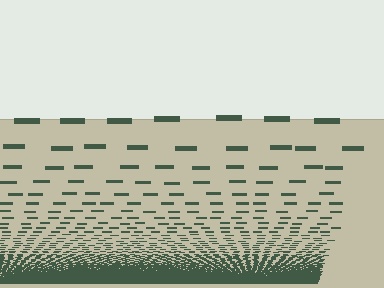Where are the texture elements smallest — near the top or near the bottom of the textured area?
Near the bottom.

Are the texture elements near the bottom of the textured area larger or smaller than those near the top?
Smaller. The gradient is inverted — elements near the bottom are smaller and denser.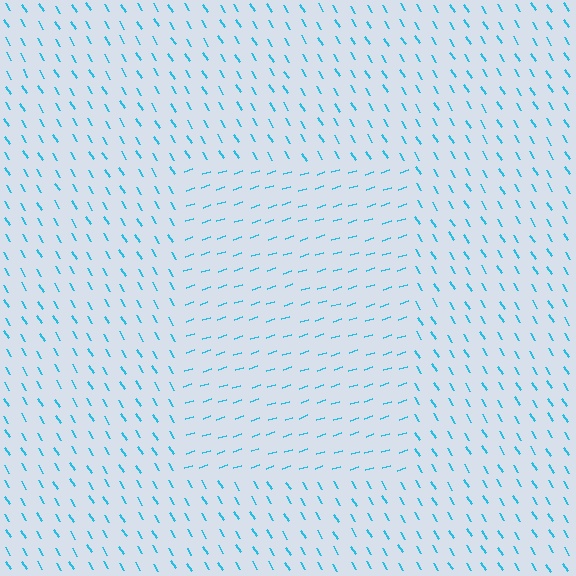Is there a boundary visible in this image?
Yes, there is a texture boundary formed by a change in line orientation.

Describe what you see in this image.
The image is filled with small cyan line segments. A rectangle region in the image has lines oriented differently from the surrounding lines, creating a visible texture boundary.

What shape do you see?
I see a rectangle.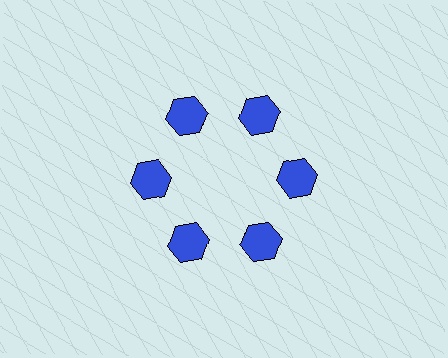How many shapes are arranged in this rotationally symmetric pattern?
There are 6 shapes, arranged in 6 groups of 1.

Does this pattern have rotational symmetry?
Yes, this pattern has 6-fold rotational symmetry. It looks the same after rotating 60 degrees around the center.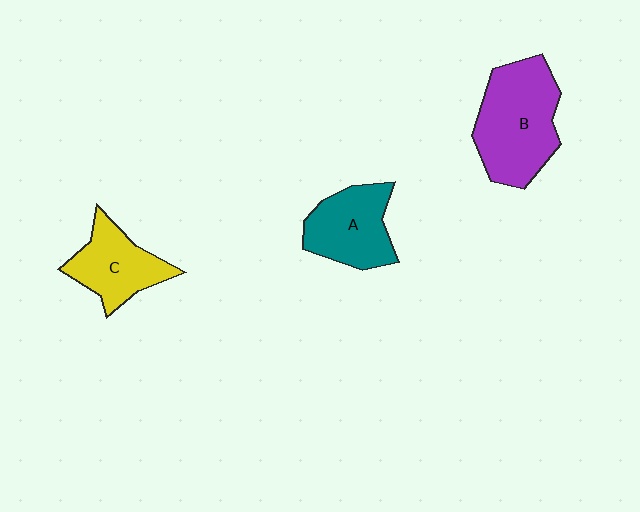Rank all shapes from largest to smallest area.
From largest to smallest: B (purple), A (teal), C (yellow).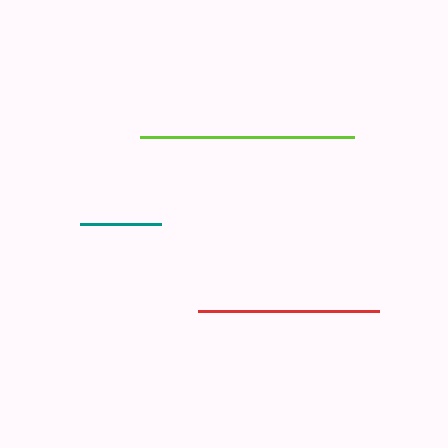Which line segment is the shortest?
The teal line is the shortest at approximately 81 pixels.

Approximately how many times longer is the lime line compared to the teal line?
The lime line is approximately 2.6 times the length of the teal line.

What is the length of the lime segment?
The lime segment is approximately 213 pixels long.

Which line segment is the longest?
The lime line is the longest at approximately 213 pixels.